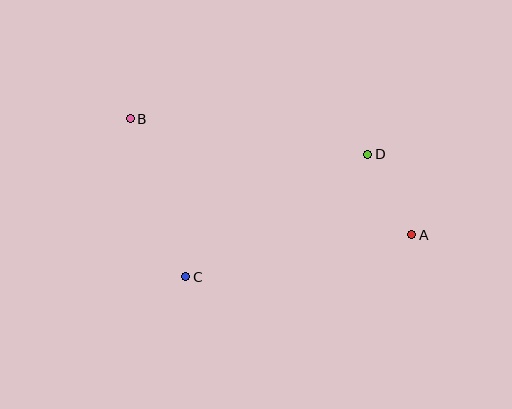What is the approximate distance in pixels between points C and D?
The distance between C and D is approximately 219 pixels.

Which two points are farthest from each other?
Points A and B are farthest from each other.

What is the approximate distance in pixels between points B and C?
The distance between B and C is approximately 168 pixels.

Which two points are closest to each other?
Points A and D are closest to each other.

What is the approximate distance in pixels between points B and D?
The distance between B and D is approximately 240 pixels.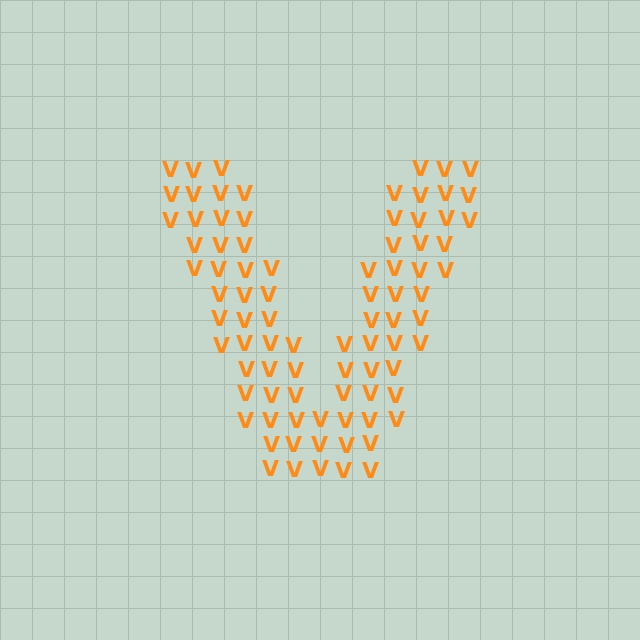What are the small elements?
The small elements are letter V's.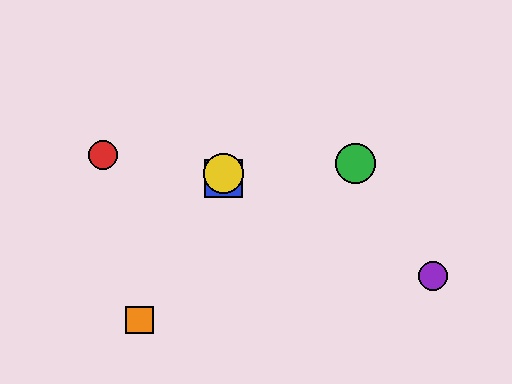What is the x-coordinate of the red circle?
The red circle is at x≈103.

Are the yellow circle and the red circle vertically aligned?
No, the yellow circle is at x≈223 and the red circle is at x≈103.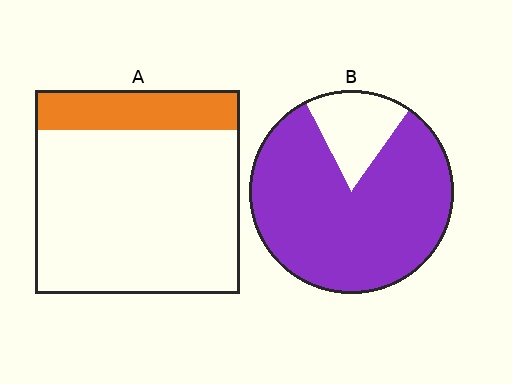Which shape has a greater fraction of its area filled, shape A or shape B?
Shape B.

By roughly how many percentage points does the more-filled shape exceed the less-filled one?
By roughly 65 percentage points (B over A).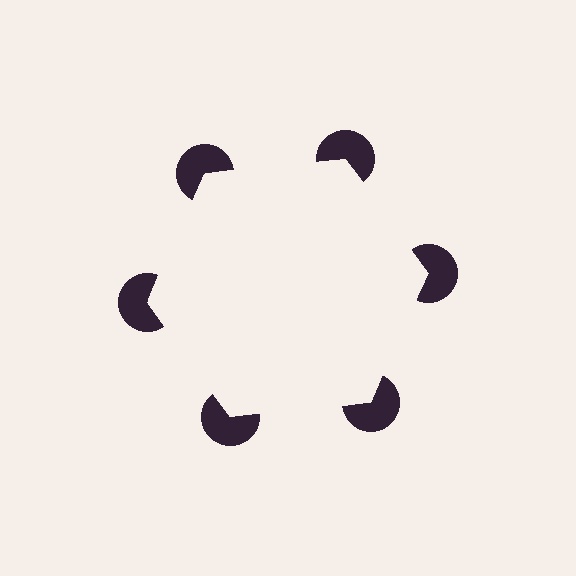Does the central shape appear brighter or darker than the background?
It typically appears slightly brighter than the background, even though no actual brightness change is drawn.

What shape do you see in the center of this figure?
An illusory hexagon — its edges are inferred from the aligned wedge cuts in the pac-man discs, not physically drawn.